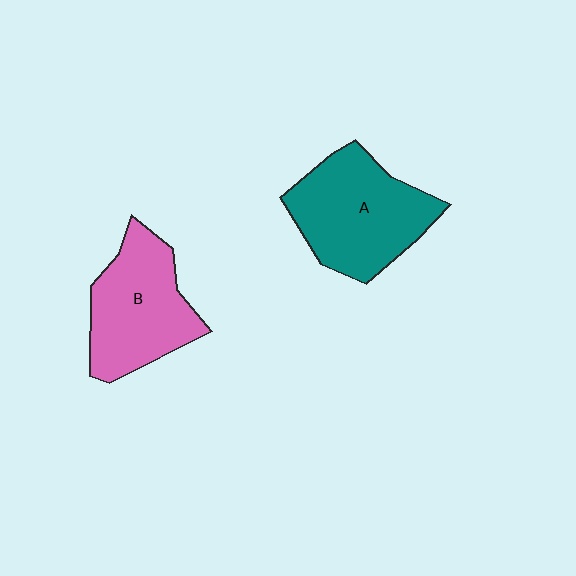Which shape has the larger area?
Shape A (teal).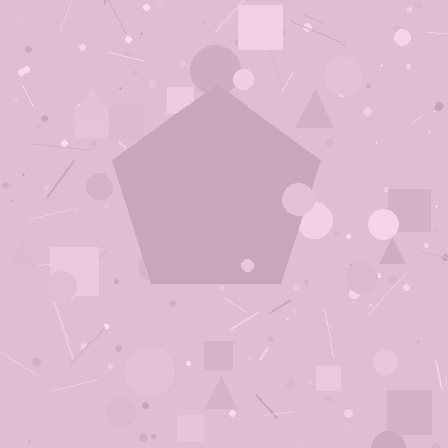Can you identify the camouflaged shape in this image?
The camouflaged shape is a pentagon.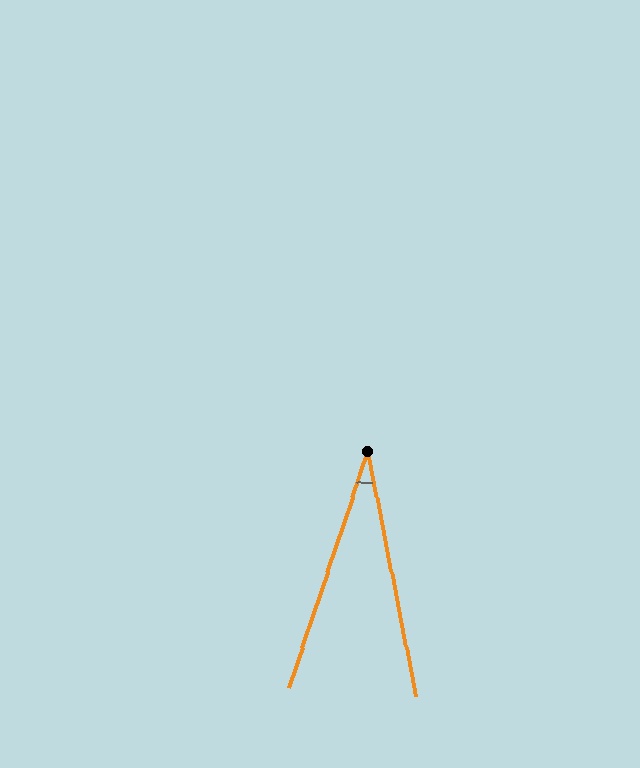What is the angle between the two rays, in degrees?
Approximately 30 degrees.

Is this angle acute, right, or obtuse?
It is acute.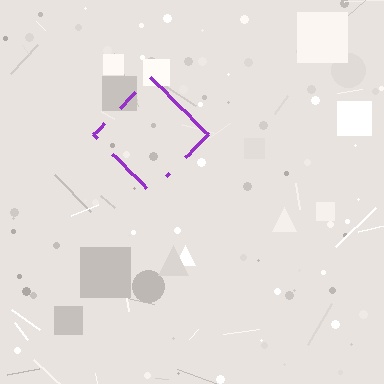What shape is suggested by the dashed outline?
The dashed outline suggests a diamond.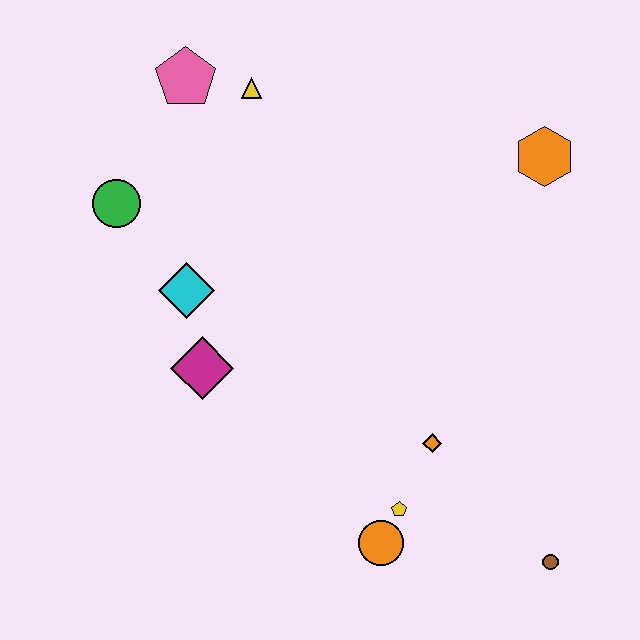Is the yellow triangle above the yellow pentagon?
Yes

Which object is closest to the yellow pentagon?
The orange circle is closest to the yellow pentagon.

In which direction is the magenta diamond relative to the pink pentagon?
The magenta diamond is below the pink pentagon.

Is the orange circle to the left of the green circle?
No